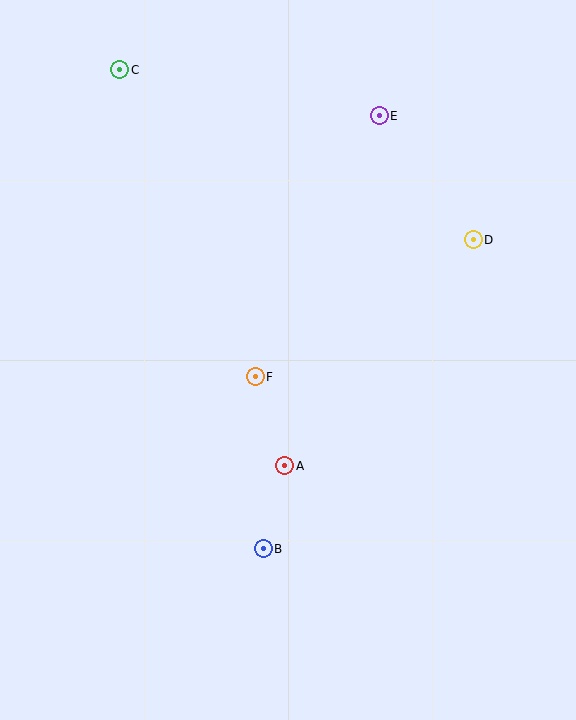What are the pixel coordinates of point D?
Point D is at (473, 240).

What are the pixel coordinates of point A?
Point A is at (285, 466).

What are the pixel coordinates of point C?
Point C is at (120, 70).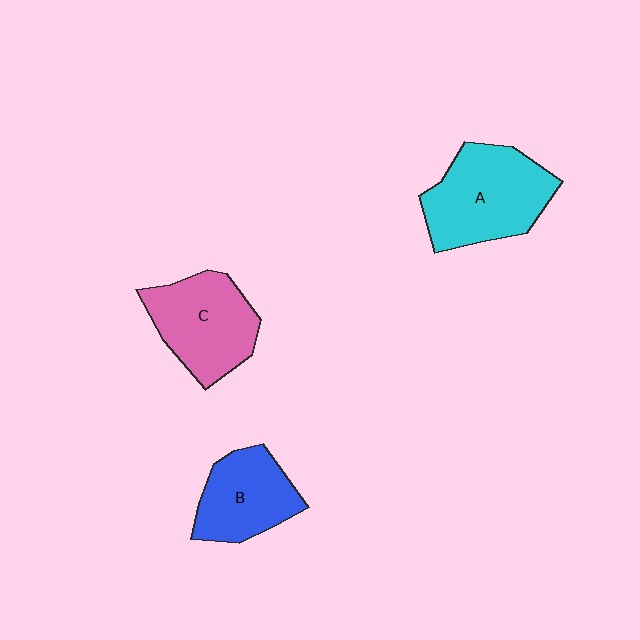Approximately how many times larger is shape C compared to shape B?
Approximately 1.2 times.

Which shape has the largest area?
Shape A (cyan).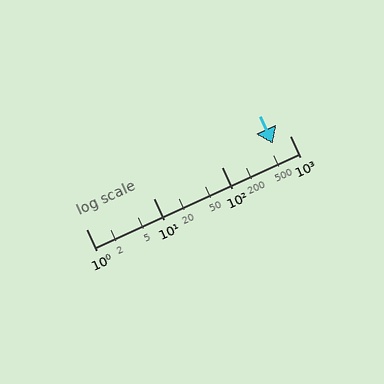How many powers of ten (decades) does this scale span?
The scale spans 3 decades, from 1 to 1000.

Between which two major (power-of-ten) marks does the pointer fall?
The pointer is between 100 and 1000.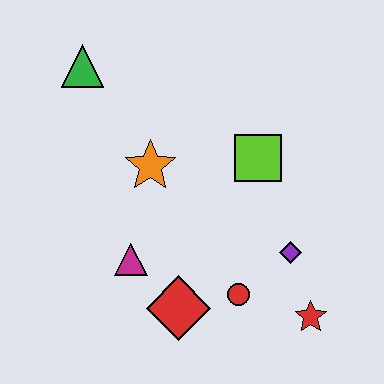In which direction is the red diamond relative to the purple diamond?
The red diamond is to the left of the purple diamond.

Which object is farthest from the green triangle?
The red star is farthest from the green triangle.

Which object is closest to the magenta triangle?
The red diamond is closest to the magenta triangle.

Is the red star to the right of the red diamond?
Yes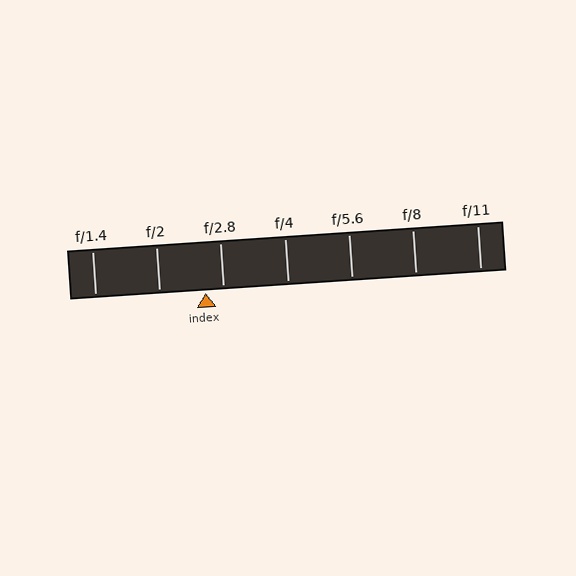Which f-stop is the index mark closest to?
The index mark is closest to f/2.8.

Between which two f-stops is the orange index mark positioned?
The index mark is between f/2 and f/2.8.